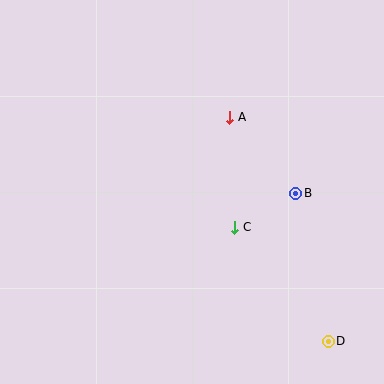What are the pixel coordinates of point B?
Point B is at (296, 193).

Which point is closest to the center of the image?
Point C at (235, 227) is closest to the center.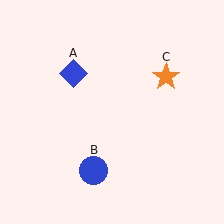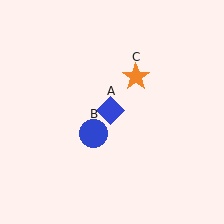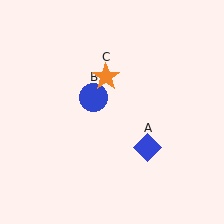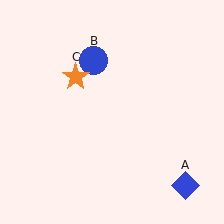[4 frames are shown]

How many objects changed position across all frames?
3 objects changed position: blue diamond (object A), blue circle (object B), orange star (object C).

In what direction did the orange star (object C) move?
The orange star (object C) moved left.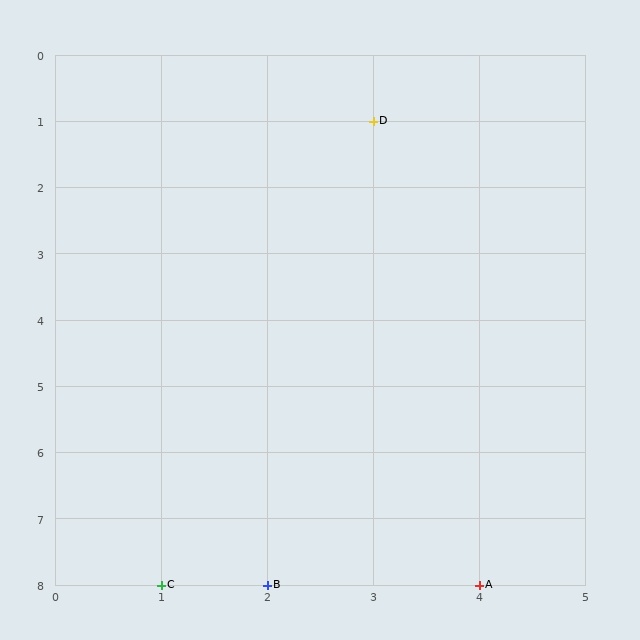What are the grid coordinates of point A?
Point A is at grid coordinates (4, 8).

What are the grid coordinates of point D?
Point D is at grid coordinates (3, 1).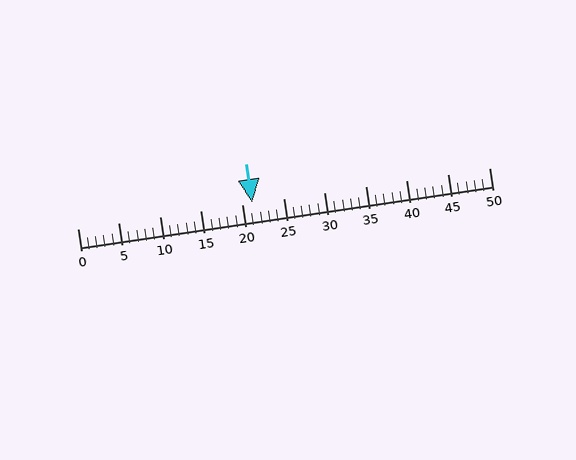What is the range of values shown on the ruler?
The ruler shows values from 0 to 50.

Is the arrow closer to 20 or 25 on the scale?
The arrow is closer to 20.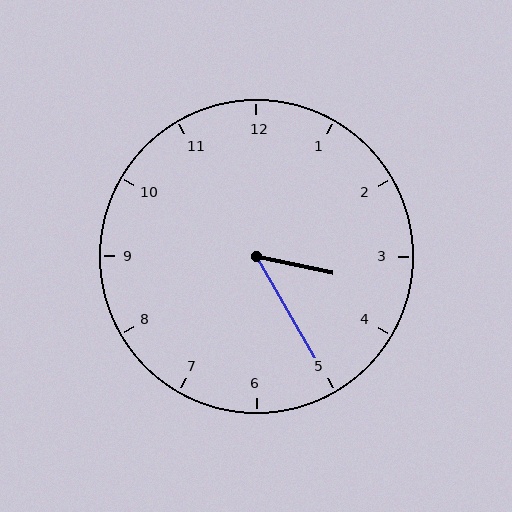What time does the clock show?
3:25.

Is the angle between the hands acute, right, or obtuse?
It is acute.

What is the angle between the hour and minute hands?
Approximately 48 degrees.